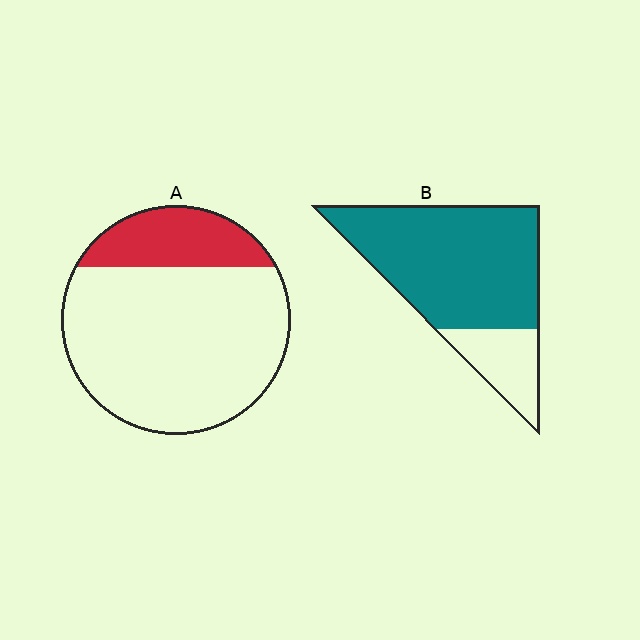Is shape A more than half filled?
No.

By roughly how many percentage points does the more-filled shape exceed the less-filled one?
By roughly 55 percentage points (B over A).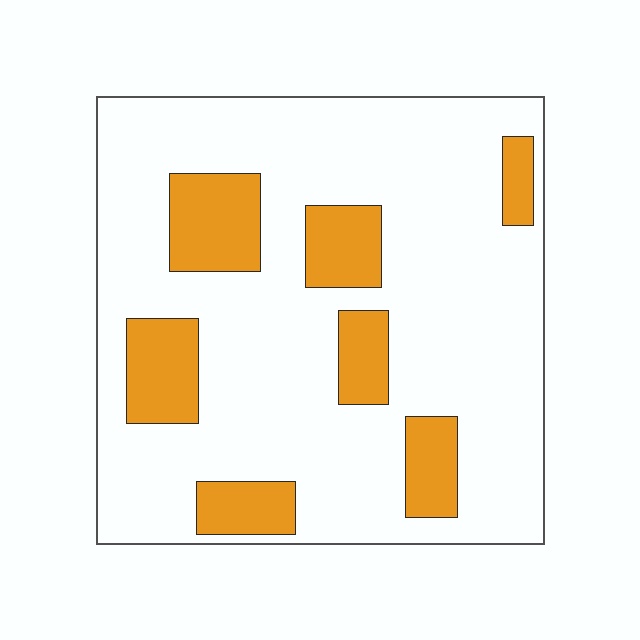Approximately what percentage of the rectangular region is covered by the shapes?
Approximately 20%.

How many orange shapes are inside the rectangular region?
7.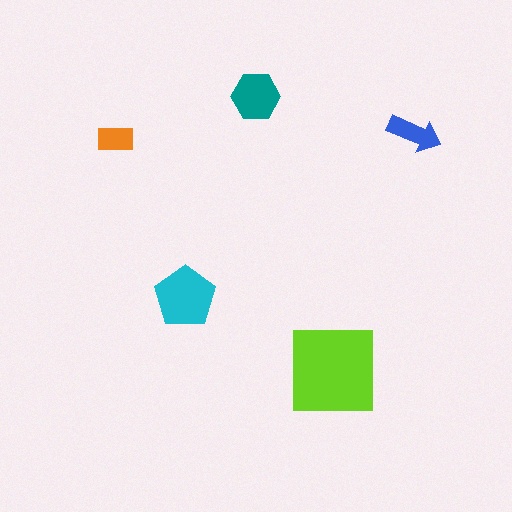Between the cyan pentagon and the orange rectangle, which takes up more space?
The cyan pentagon.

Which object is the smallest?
The orange rectangle.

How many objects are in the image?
There are 5 objects in the image.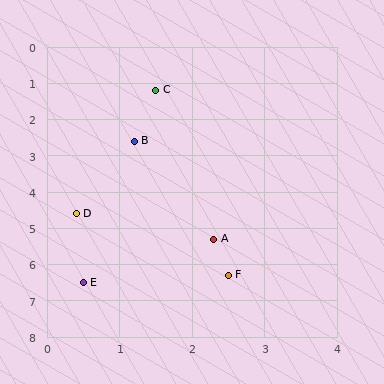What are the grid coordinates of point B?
Point B is at approximately (1.2, 2.6).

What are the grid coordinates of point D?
Point D is at approximately (0.4, 4.6).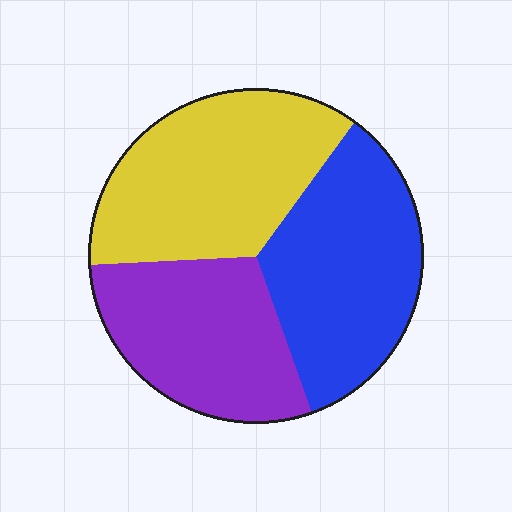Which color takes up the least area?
Purple, at roughly 30%.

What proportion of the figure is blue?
Blue covers around 35% of the figure.